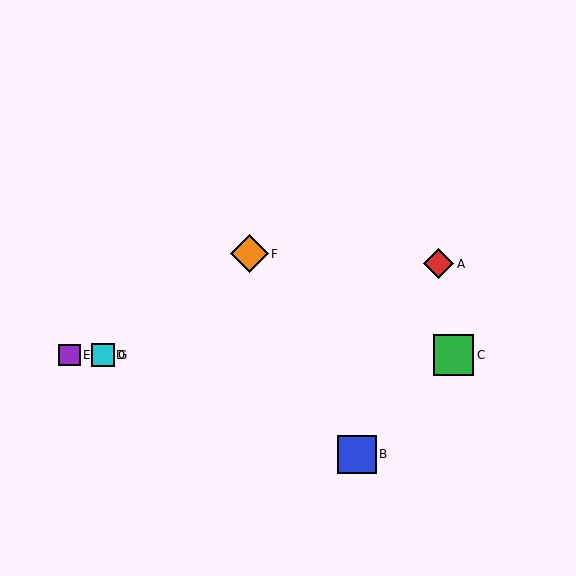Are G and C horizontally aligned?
Yes, both are at y≈355.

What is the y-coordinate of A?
Object A is at y≈264.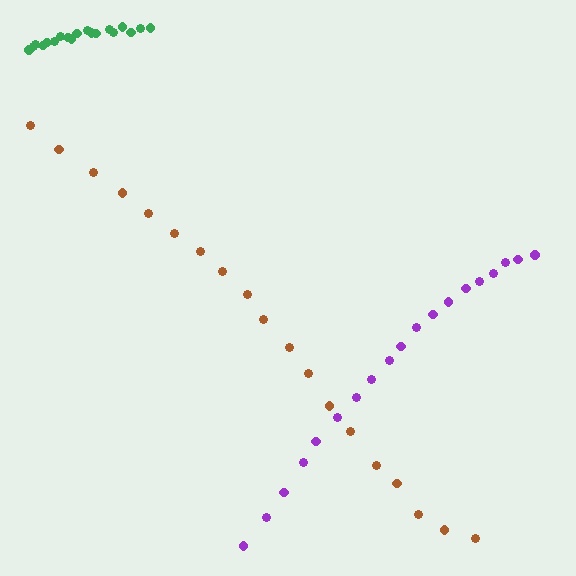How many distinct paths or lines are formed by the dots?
There are 3 distinct paths.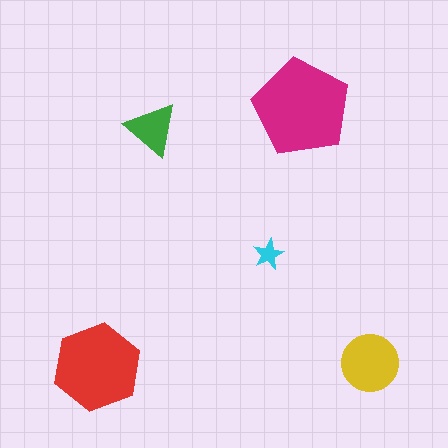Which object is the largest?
The magenta pentagon.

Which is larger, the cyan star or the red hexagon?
The red hexagon.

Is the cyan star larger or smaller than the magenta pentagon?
Smaller.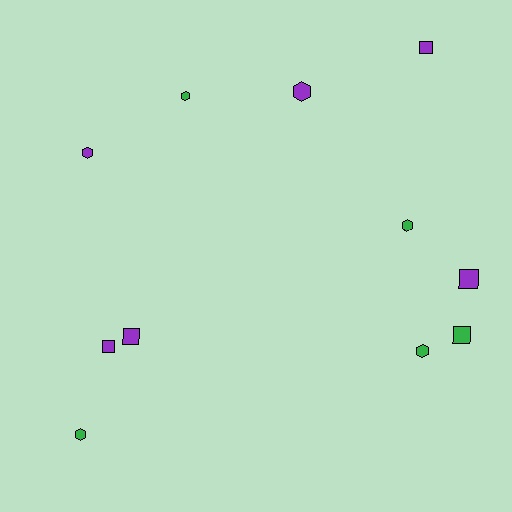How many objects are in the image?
There are 11 objects.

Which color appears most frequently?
Purple, with 6 objects.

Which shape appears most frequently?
Hexagon, with 6 objects.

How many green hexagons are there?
There are 4 green hexagons.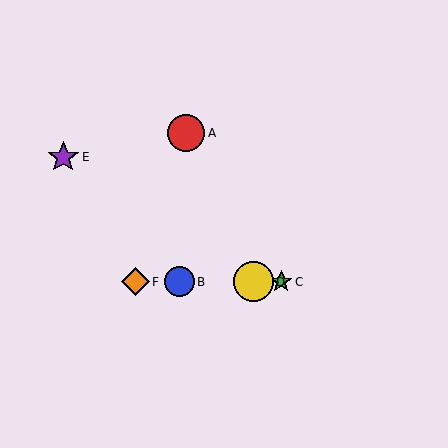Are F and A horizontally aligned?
No, F is at y≈282 and A is at y≈133.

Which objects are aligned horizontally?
Objects B, C, D, F are aligned horizontally.